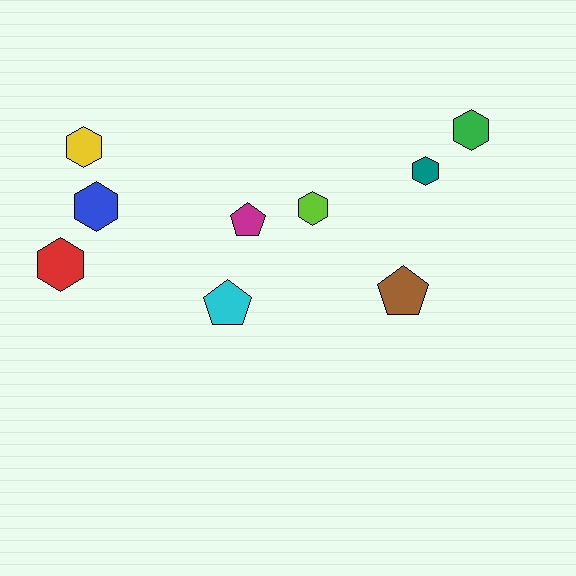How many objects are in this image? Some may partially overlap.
There are 9 objects.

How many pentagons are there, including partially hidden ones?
There are 3 pentagons.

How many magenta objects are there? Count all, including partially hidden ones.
There is 1 magenta object.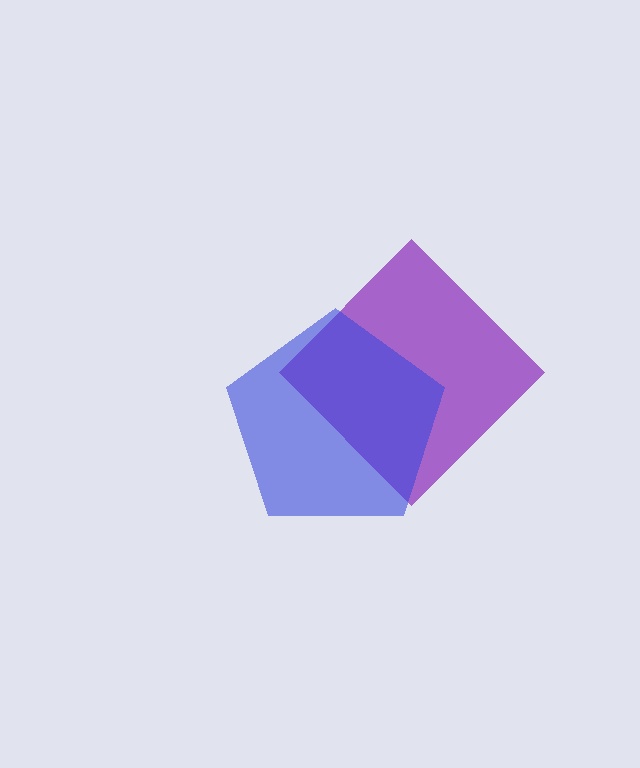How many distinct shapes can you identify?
There are 2 distinct shapes: a purple diamond, a blue pentagon.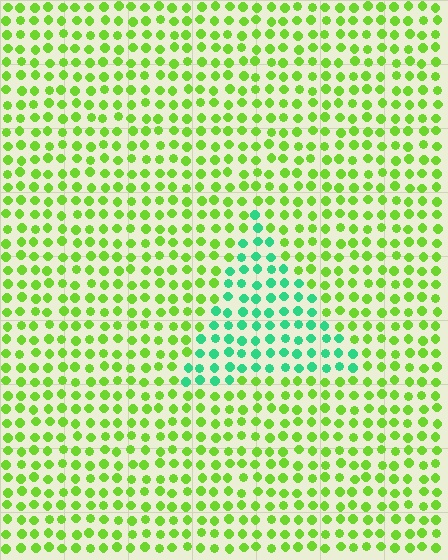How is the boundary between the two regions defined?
The boundary is defined purely by a slight shift in hue (about 54 degrees). Spacing, size, and orientation are identical on both sides.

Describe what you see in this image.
The image is filled with small lime elements in a uniform arrangement. A triangle-shaped region is visible where the elements are tinted to a slightly different hue, forming a subtle color boundary.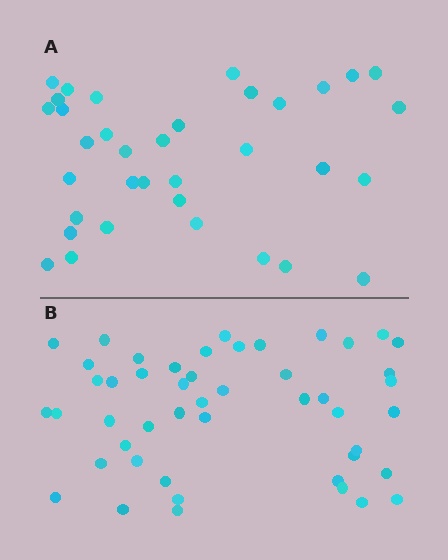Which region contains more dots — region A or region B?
Region B (the bottom region) has more dots.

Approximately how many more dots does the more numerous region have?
Region B has approximately 15 more dots than region A.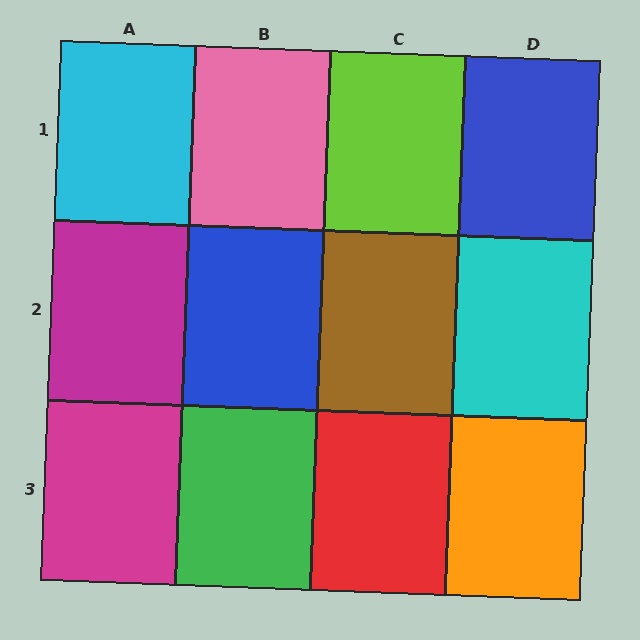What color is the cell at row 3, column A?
Magenta.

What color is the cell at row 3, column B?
Green.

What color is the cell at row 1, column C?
Lime.